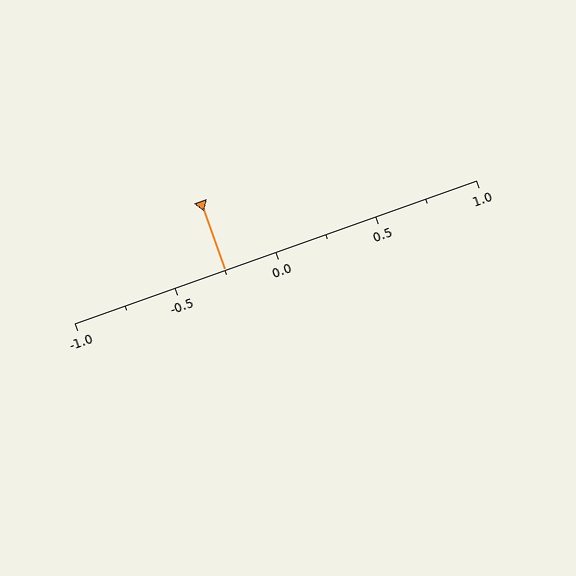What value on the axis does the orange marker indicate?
The marker indicates approximately -0.25.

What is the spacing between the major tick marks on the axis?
The major ticks are spaced 0.5 apart.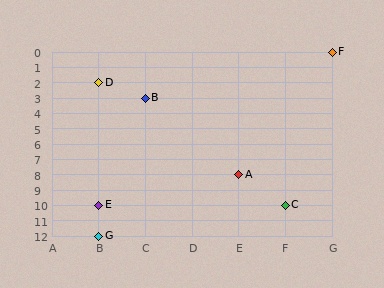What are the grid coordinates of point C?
Point C is at grid coordinates (F, 10).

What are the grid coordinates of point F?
Point F is at grid coordinates (G, 0).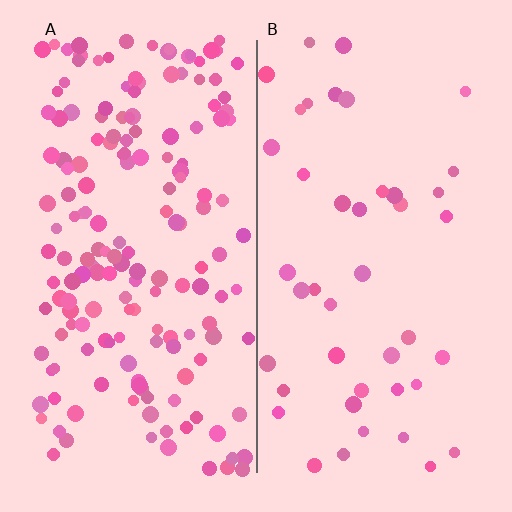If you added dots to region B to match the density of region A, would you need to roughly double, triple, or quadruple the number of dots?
Approximately quadruple.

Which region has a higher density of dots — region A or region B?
A (the left).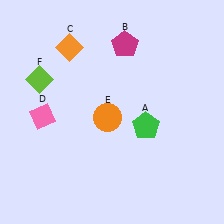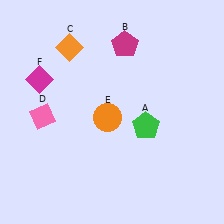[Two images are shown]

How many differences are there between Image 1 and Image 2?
There is 1 difference between the two images.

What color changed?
The diamond (F) changed from lime in Image 1 to magenta in Image 2.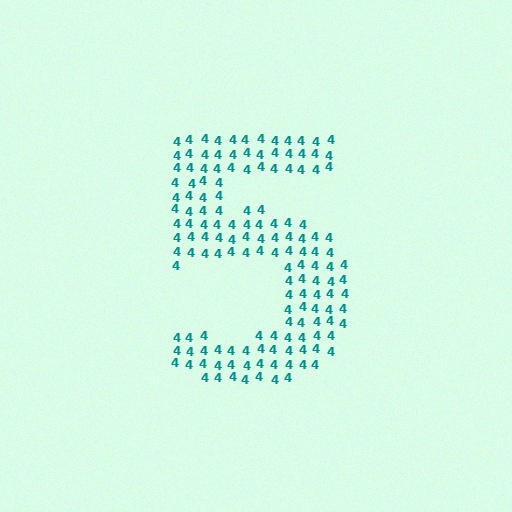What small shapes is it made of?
It is made of small digit 4's.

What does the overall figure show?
The overall figure shows the digit 5.